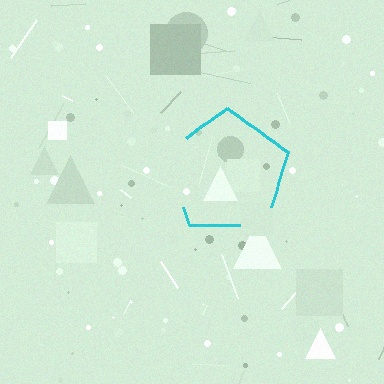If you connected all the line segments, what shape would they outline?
They would outline a pentagon.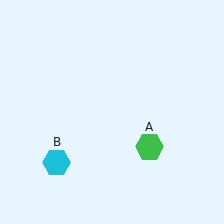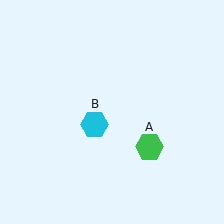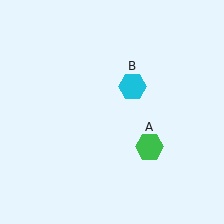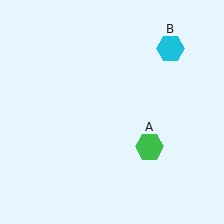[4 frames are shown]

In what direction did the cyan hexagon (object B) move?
The cyan hexagon (object B) moved up and to the right.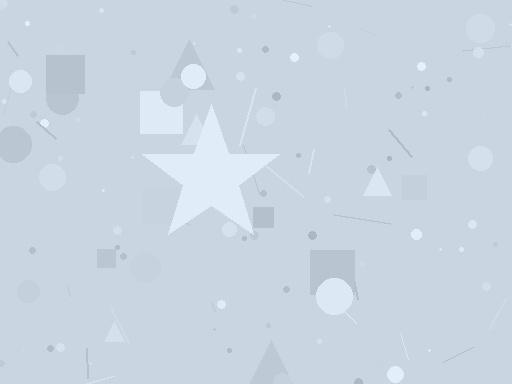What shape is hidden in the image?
A star is hidden in the image.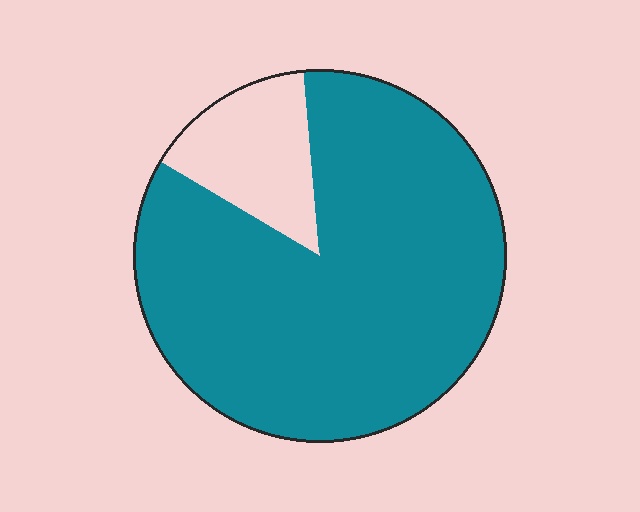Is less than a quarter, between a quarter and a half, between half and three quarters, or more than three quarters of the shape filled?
More than three quarters.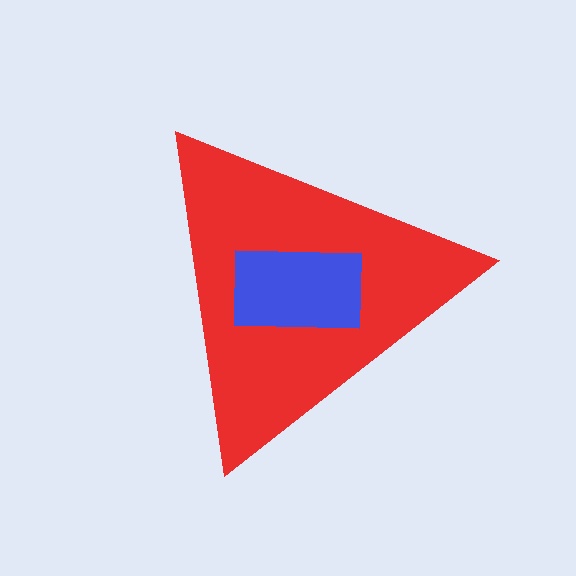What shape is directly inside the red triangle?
The blue rectangle.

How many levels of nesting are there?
2.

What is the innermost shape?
The blue rectangle.